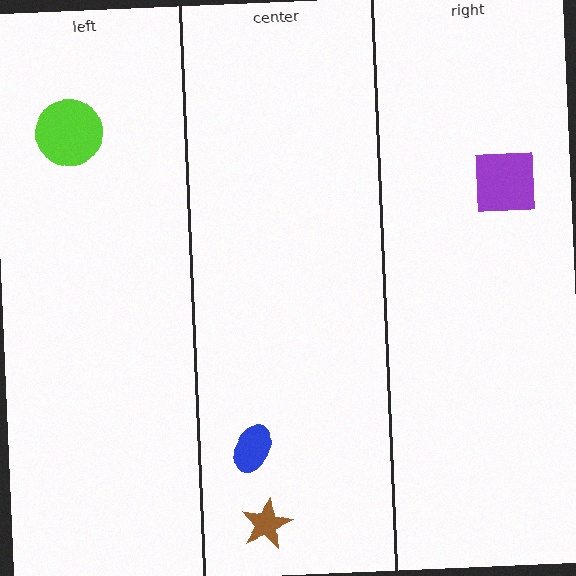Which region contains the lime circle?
The left region.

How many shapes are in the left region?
1.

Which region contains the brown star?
The center region.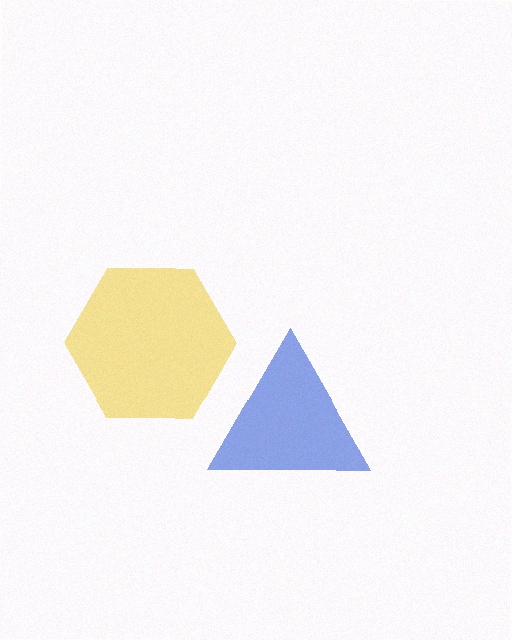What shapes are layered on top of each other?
The layered shapes are: a blue triangle, a yellow hexagon.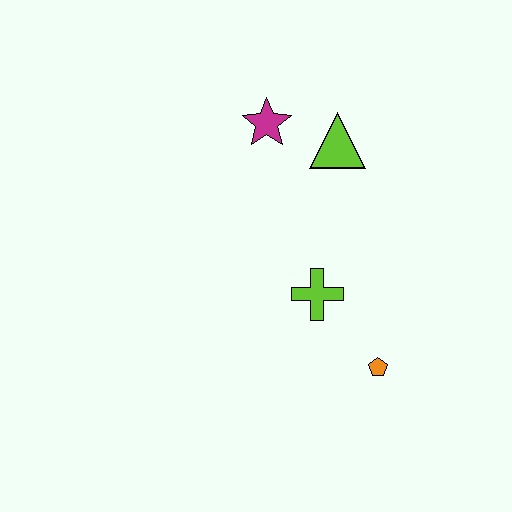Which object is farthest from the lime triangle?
The orange pentagon is farthest from the lime triangle.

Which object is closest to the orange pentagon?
The lime cross is closest to the orange pentagon.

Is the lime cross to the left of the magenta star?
No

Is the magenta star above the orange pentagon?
Yes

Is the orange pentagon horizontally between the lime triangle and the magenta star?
No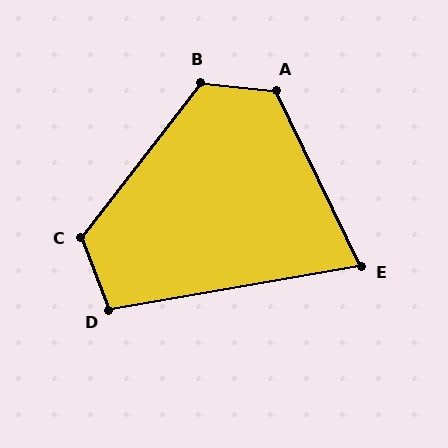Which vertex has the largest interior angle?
A, at approximately 122 degrees.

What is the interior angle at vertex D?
Approximately 101 degrees (obtuse).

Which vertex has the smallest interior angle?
E, at approximately 74 degrees.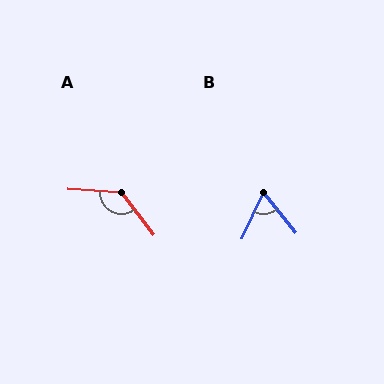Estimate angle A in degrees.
Approximately 130 degrees.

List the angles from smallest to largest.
B (64°), A (130°).